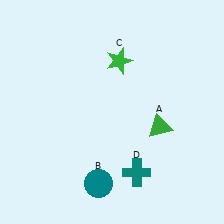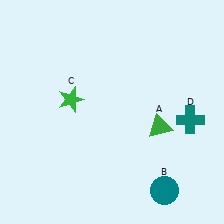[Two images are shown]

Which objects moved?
The objects that moved are: the teal circle (B), the green star (C), the teal cross (D).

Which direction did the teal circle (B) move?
The teal circle (B) moved right.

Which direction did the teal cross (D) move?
The teal cross (D) moved right.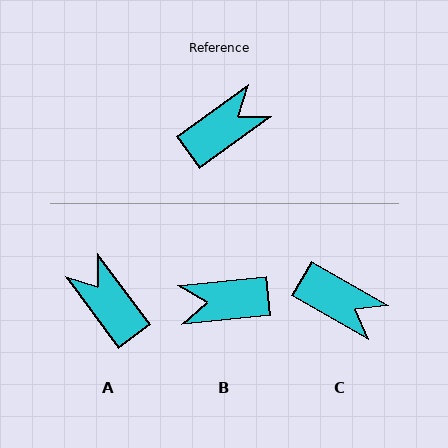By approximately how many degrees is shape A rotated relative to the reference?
Approximately 91 degrees counter-clockwise.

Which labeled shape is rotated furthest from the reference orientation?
B, about 150 degrees away.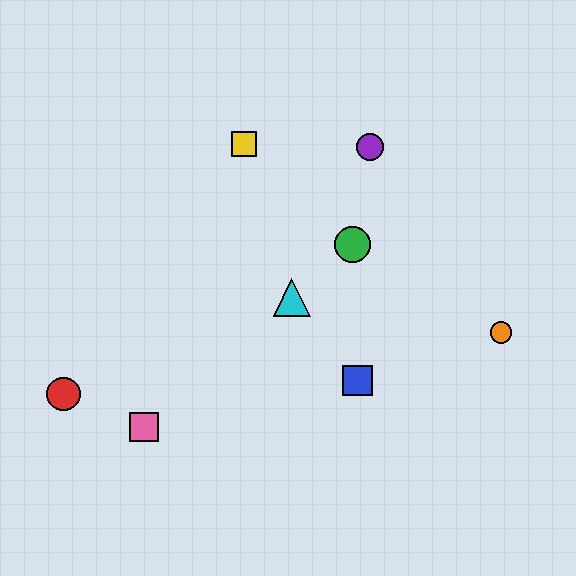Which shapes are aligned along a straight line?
The green circle, the cyan triangle, the pink square are aligned along a straight line.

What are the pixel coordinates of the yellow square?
The yellow square is at (244, 144).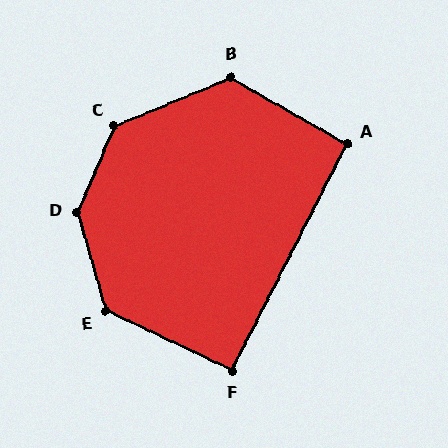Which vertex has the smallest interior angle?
F, at approximately 92 degrees.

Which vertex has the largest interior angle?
D, at approximately 141 degrees.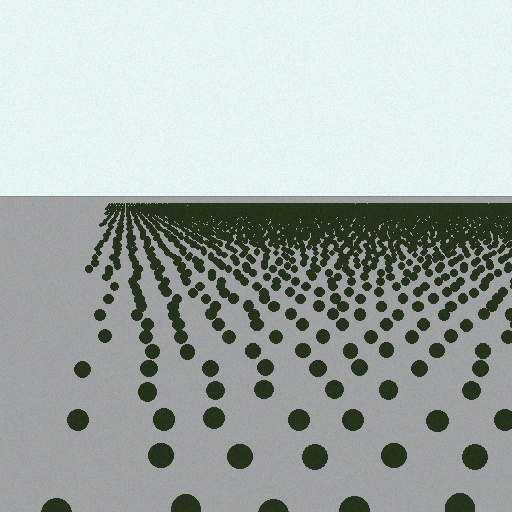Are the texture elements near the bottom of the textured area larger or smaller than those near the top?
Larger. Near the bottom, elements are closer to the viewer and appear at a bigger on-screen size.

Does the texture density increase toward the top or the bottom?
Density increases toward the top.